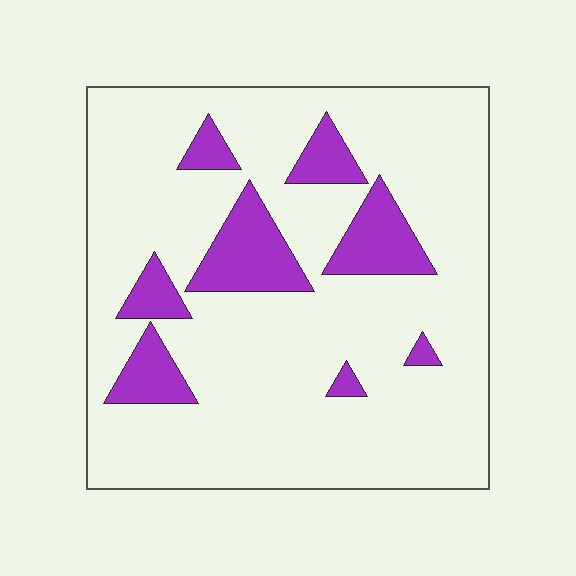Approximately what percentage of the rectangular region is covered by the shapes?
Approximately 15%.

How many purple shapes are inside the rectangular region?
8.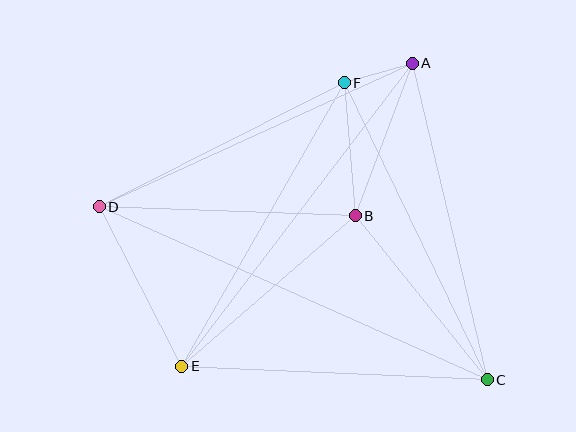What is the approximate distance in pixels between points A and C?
The distance between A and C is approximately 326 pixels.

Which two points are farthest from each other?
Points C and D are farthest from each other.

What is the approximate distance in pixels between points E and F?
The distance between E and F is approximately 327 pixels.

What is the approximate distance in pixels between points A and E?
The distance between A and E is approximately 381 pixels.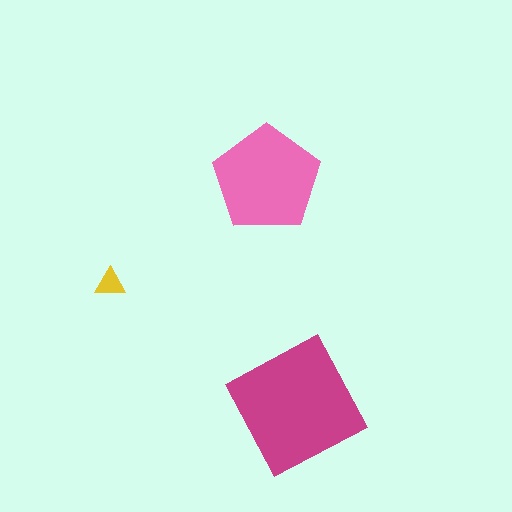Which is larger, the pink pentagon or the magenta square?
The magenta square.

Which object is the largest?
The magenta square.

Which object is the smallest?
The yellow triangle.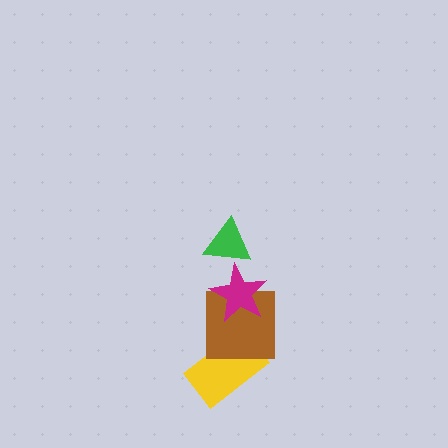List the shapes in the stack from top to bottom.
From top to bottom: the green triangle, the magenta star, the brown square, the yellow rectangle.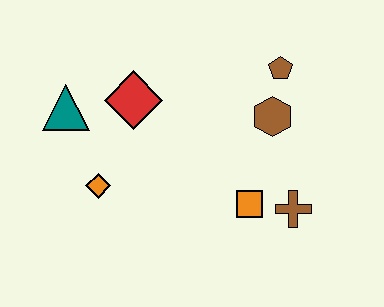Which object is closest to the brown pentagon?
The brown hexagon is closest to the brown pentagon.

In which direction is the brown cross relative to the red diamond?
The brown cross is to the right of the red diamond.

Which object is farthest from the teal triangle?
The brown cross is farthest from the teal triangle.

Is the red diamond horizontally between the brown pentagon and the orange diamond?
Yes